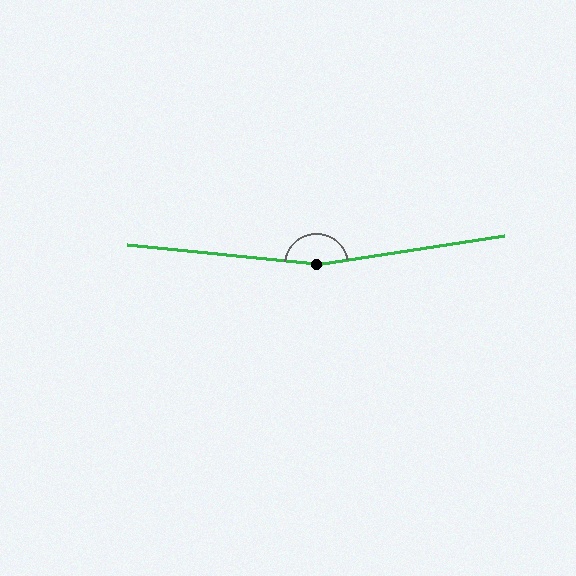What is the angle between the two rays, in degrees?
Approximately 165 degrees.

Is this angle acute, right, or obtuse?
It is obtuse.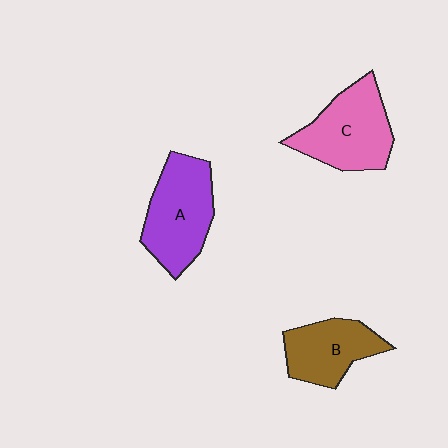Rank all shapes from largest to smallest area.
From largest to smallest: A (purple), C (pink), B (brown).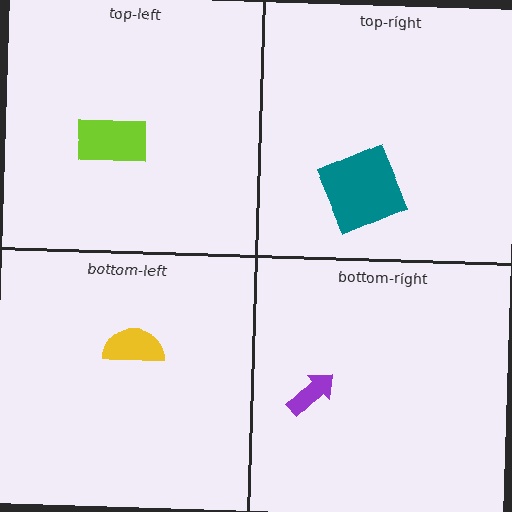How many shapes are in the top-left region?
1.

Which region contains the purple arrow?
The bottom-right region.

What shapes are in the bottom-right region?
The purple arrow.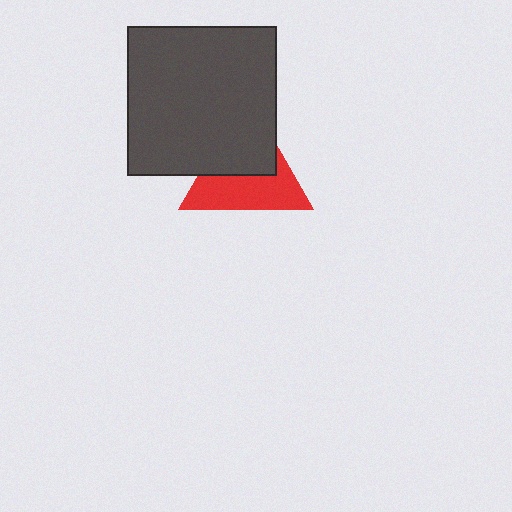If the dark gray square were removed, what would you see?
You would see the complete red triangle.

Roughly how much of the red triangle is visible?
About half of it is visible (roughly 53%).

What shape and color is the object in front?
The object in front is a dark gray square.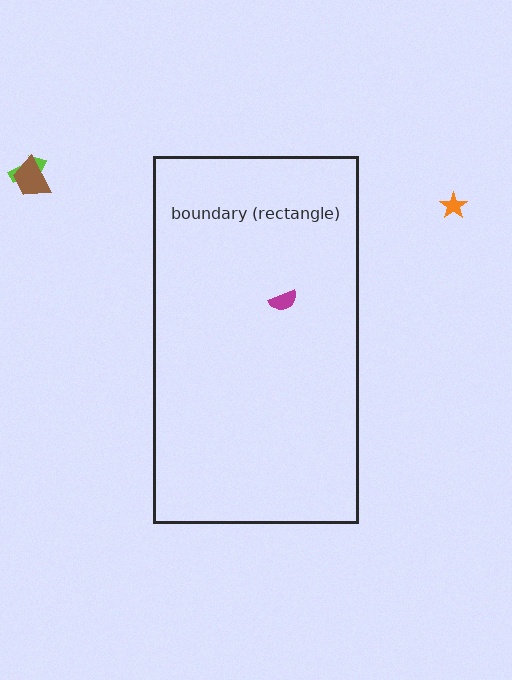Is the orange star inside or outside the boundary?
Outside.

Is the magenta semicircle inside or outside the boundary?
Inside.